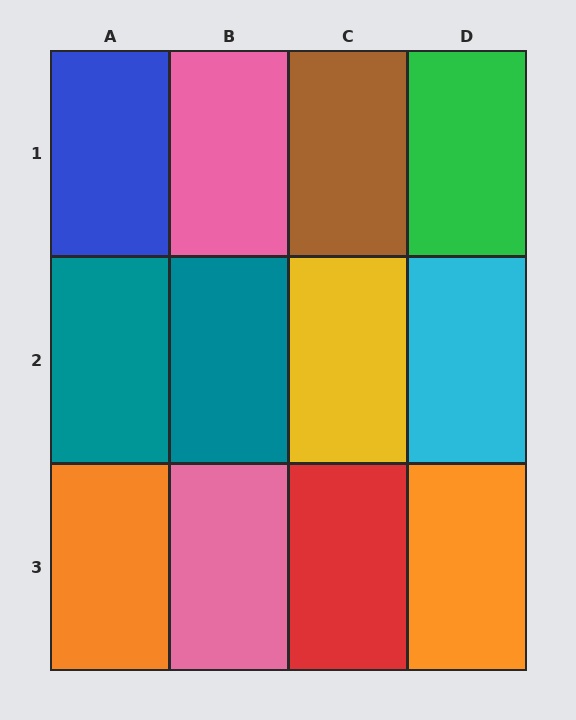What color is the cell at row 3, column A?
Orange.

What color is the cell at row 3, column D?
Orange.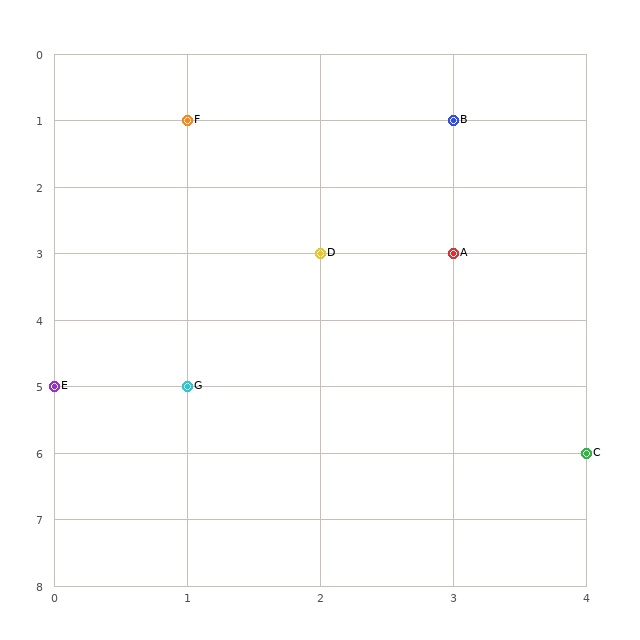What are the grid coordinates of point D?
Point D is at grid coordinates (2, 3).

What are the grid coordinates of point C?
Point C is at grid coordinates (4, 6).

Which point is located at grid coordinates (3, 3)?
Point A is at (3, 3).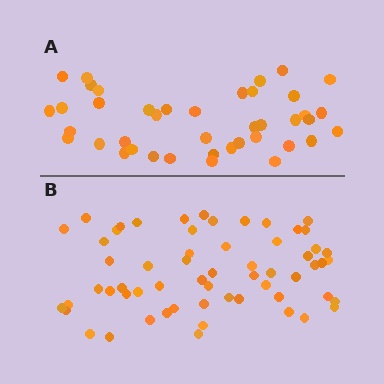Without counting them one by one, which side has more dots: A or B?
Region B (the bottom region) has more dots.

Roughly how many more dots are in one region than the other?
Region B has approximately 20 more dots than region A.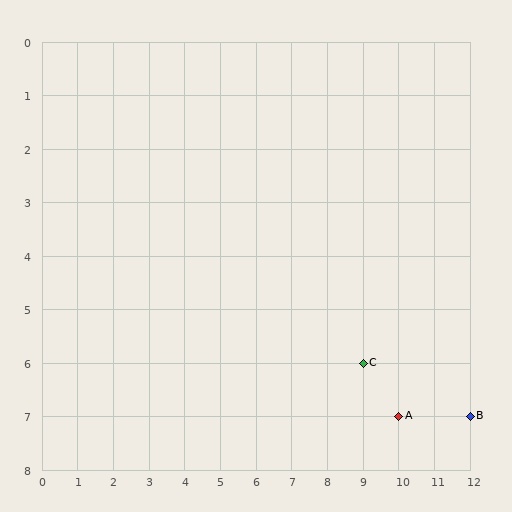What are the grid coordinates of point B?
Point B is at grid coordinates (12, 7).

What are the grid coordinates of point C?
Point C is at grid coordinates (9, 6).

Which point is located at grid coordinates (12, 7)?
Point B is at (12, 7).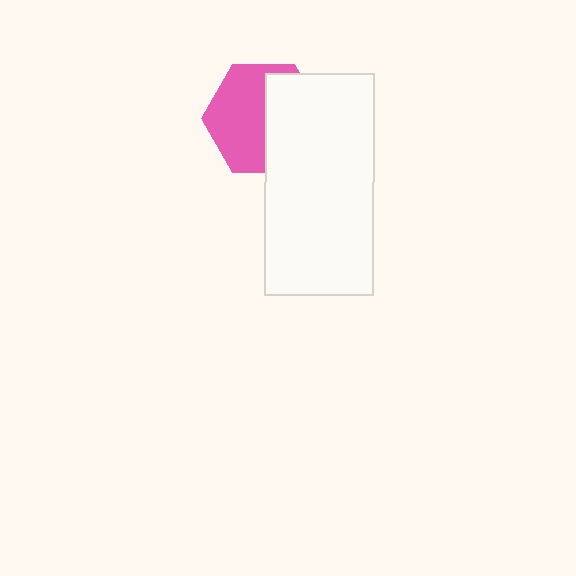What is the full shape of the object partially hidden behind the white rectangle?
The partially hidden object is a pink hexagon.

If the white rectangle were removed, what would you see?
You would see the complete pink hexagon.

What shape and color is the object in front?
The object in front is a white rectangle.